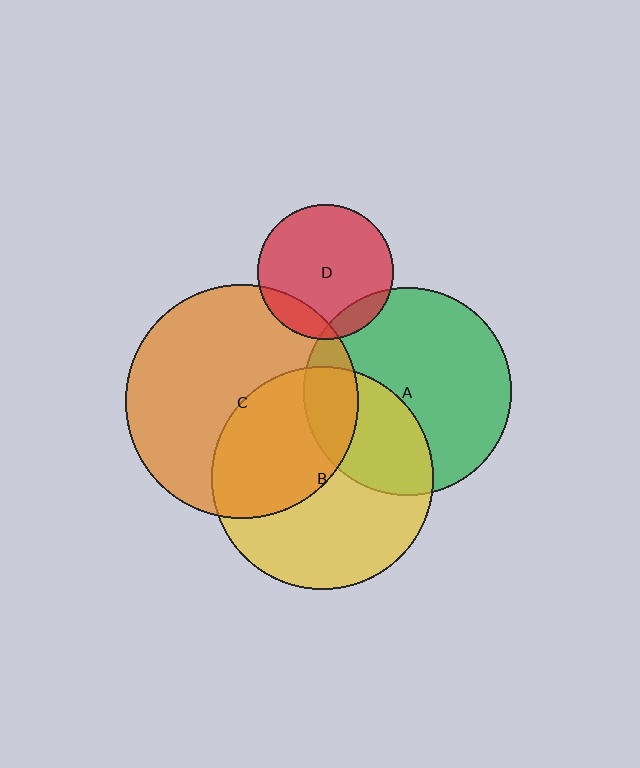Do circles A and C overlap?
Yes.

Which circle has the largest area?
Circle C (orange).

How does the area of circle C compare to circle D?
Approximately 3.0 times.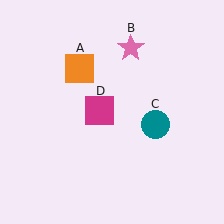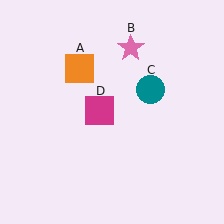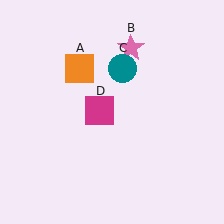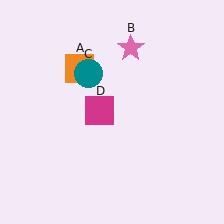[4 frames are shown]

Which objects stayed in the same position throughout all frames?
Orange square (object A) and pink star (object B) and magenta square (object D) remained stationary.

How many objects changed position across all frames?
1 object changed position: teal circle (object C).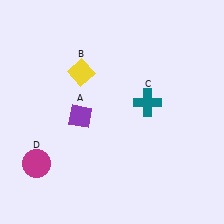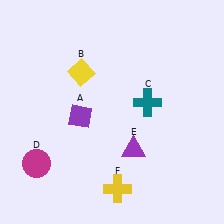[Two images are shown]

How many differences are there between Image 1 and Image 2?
There are 2 differences between the two images.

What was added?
A purple triangle (E), a yellow cross (F) were added in Image 2.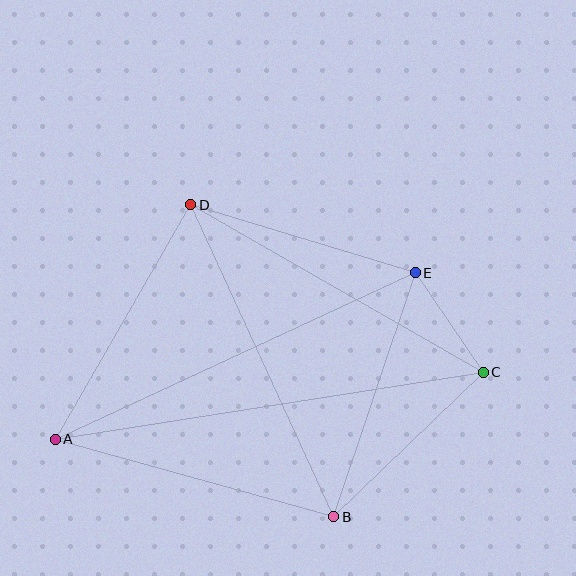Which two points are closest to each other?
Points C and E are closest to each other.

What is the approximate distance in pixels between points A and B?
The distance between A and B is approximately 289 pixels.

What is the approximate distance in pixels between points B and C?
The distance between B and C is approximately 207 pixels.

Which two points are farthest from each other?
Points A and C are farthest from each other.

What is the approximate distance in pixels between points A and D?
The distance between A and D is approximately 271 pixels.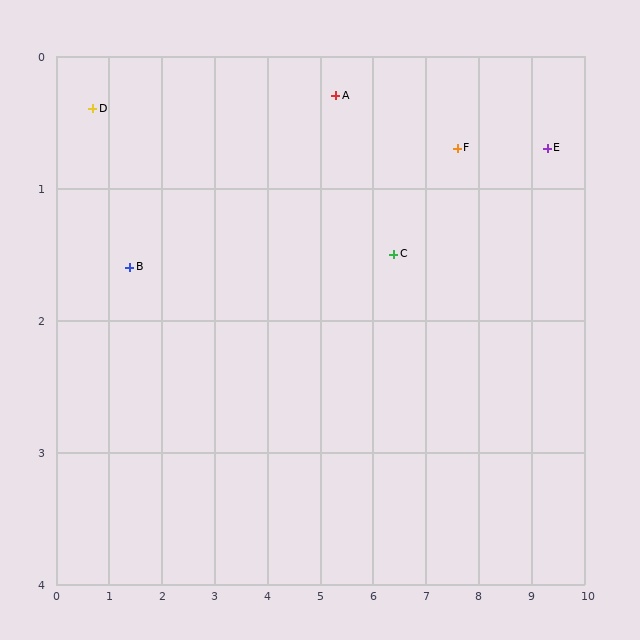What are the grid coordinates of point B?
Point B is at approximately (1.4, 1.6).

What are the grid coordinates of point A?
Point A is at approximately (5.3, 0.3).